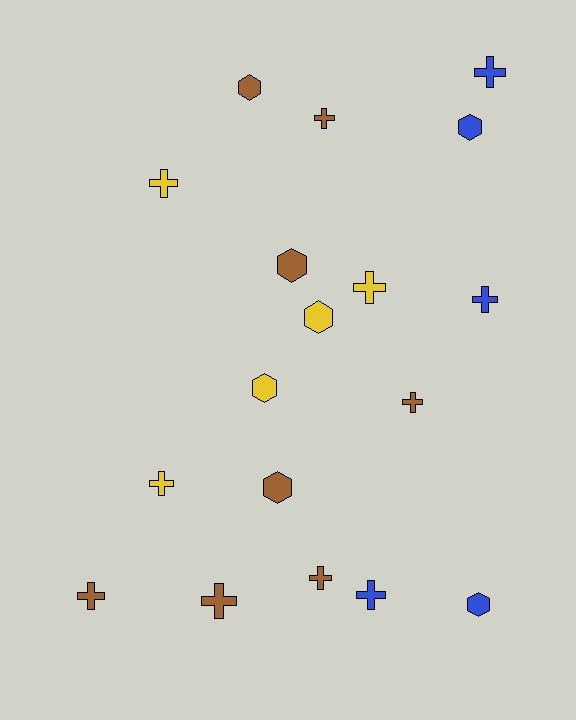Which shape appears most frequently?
Cross, with 11 objects.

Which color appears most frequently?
Brown, with 8 objects.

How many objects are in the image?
There are 18 objects.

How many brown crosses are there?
There are 5 brown crosses.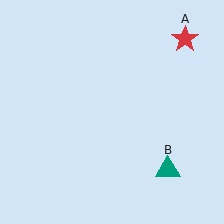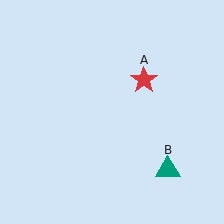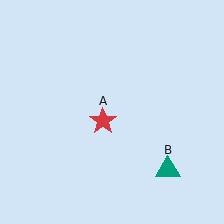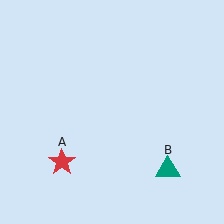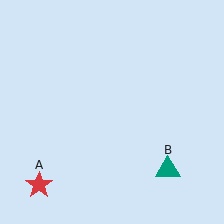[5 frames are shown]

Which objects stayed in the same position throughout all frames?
Teal triangle (object B) remained stationary.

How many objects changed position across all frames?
1 object changed position: red star (object A).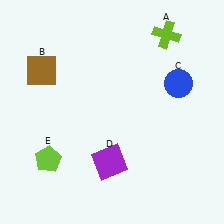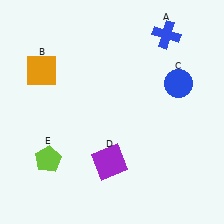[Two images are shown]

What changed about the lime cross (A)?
In Image 1, A is lime. In Image 2, it changed to blue.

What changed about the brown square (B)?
In Image 1, B is brown. In Image 2, it changed to orange.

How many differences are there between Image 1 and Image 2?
There are 2 differences between the two images.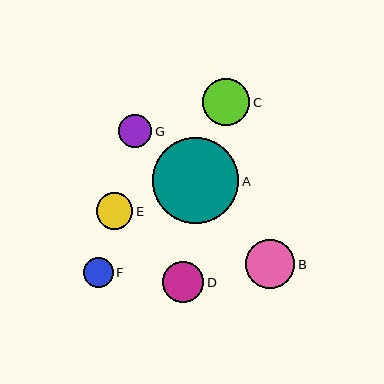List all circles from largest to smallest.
From largest to smallest: A, B, C, D, E, G, F.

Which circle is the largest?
Circle A is the largest with a size of approximately 86 pixels.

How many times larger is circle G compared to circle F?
Circle G is approximately 1.1 times the size of circle F.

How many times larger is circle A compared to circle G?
Circle A is approximately 2.6 times the size of circle G.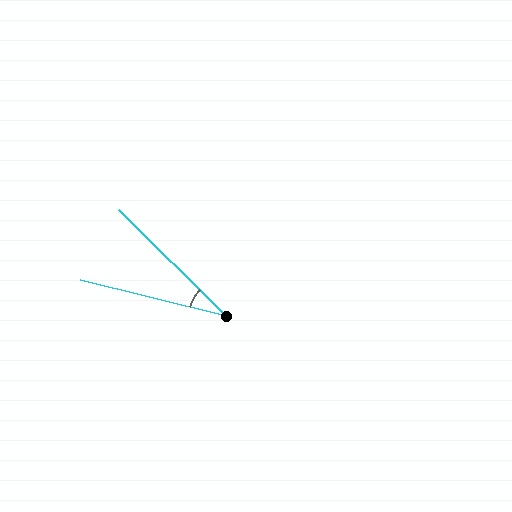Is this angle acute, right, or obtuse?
It is acute.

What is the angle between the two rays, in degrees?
Approximately 31 degrees.